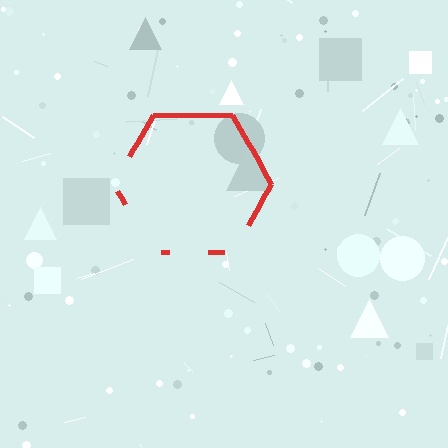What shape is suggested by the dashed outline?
The dashed outline suggests a hexagon.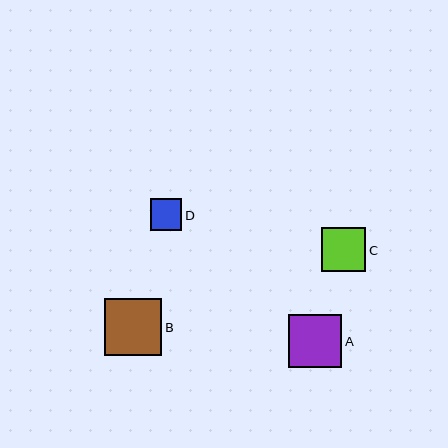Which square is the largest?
Square B is the largest with a size of approximately 57 pixels.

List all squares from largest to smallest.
From largest to smallest: B, A, C, D.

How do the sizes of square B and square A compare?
Square B and square A are approximately the same size.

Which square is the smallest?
Square D is the smallest with a size of approximately 31 pixels.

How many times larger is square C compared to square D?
Square C is approximately 1.4 times the size of square D.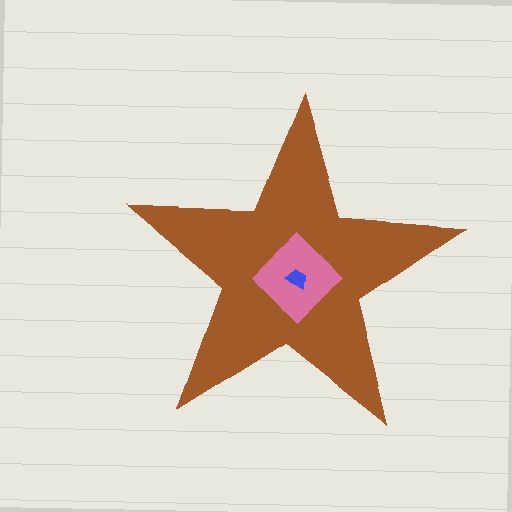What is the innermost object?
The blue trapezoid.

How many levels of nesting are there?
3.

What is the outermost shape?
The brown star.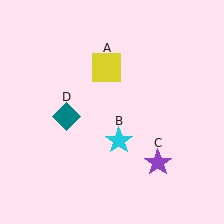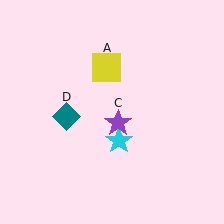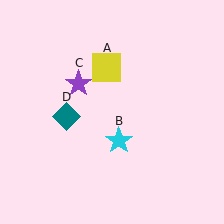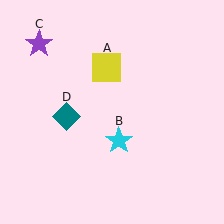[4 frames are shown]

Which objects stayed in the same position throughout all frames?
Yellow square (object A) and cyan star (object B) and teal diamond (object D) remained stationary.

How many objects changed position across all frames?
1 object changed position: purple star (object C).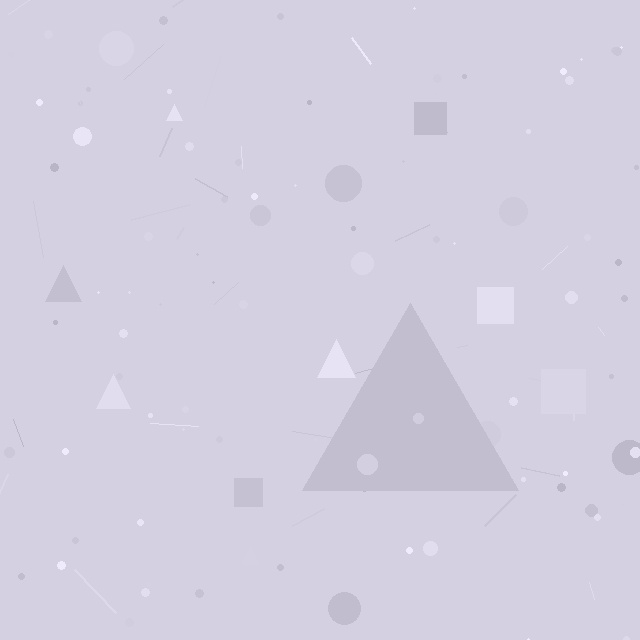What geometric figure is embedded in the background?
A triangle is embedded in the background.